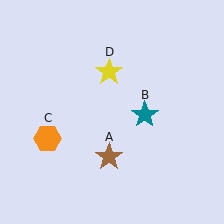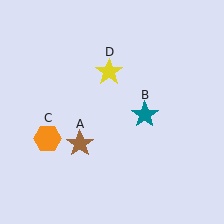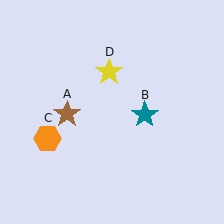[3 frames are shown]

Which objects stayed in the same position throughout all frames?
Teal star (object B) and orange hexagon (object C) and yellow star (object D) remained stationary.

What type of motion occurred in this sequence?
The brown star (object A) rotated clockwise around the center of the scene.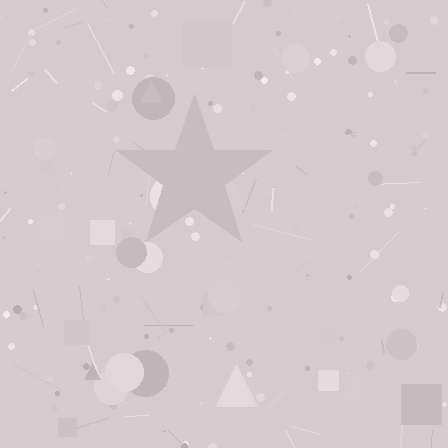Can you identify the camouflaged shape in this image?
The camouflaged shape is a star.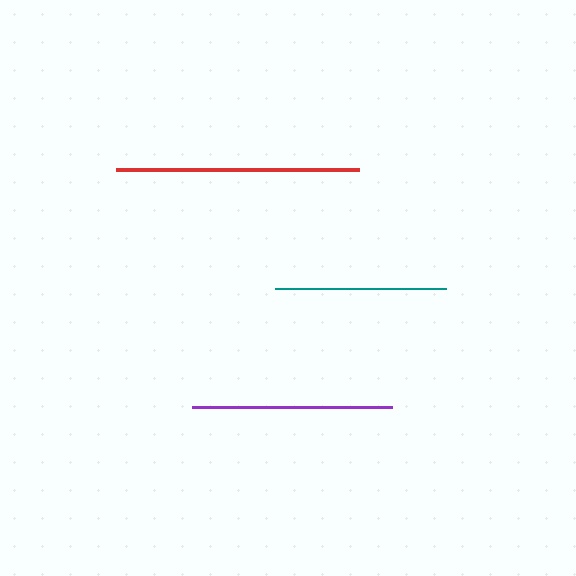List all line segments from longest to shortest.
From longest to shortest: red, purple, teal.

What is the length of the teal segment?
The teal segment is approximately 171 pixels long.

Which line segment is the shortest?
The teal line is the shortest at approximately 171 pixels.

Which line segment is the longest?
The red line is the longest at approximately 242 pixels.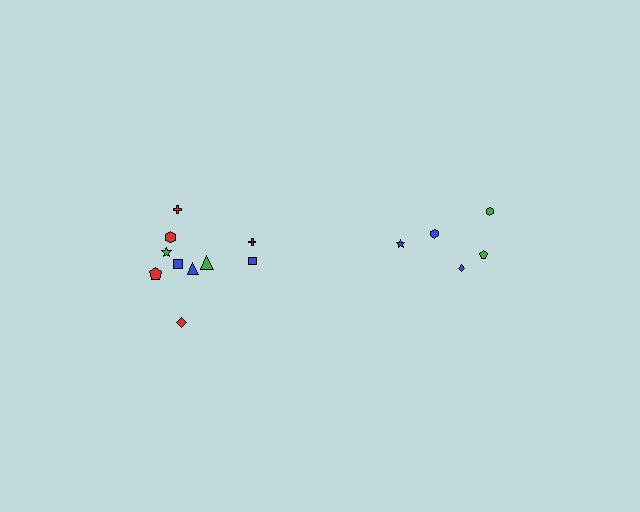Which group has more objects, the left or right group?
The left group.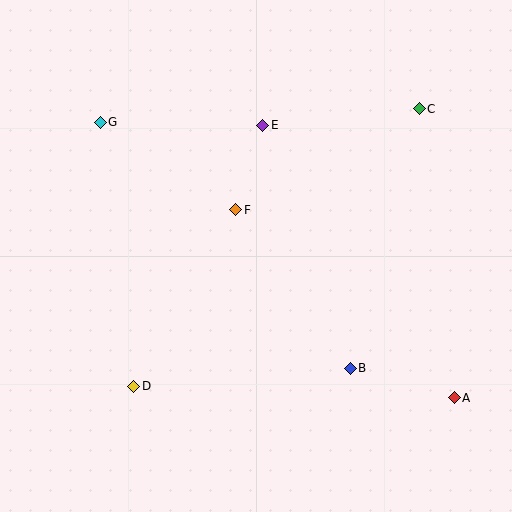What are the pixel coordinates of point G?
Point G is at (100, 122).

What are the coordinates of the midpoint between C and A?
The midpoint between C and A is at (437, 253).